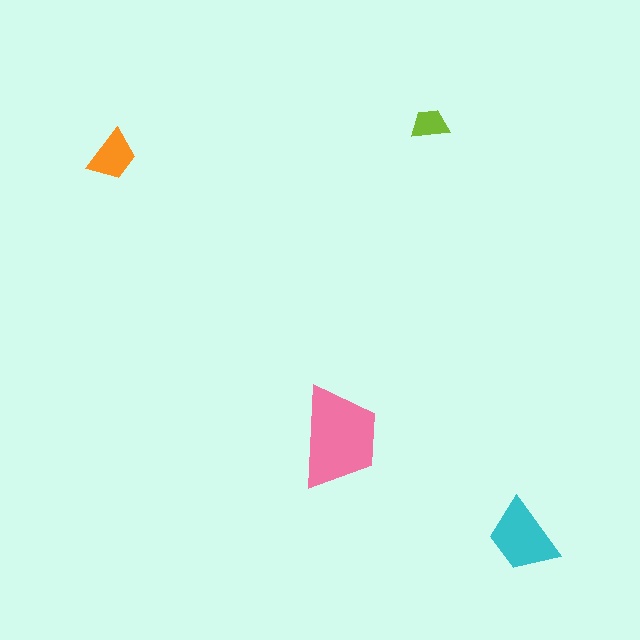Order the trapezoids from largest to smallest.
the pink one, the cyan one, the orange one, the lime one.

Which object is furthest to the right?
The cyan trapezoid is rightmost.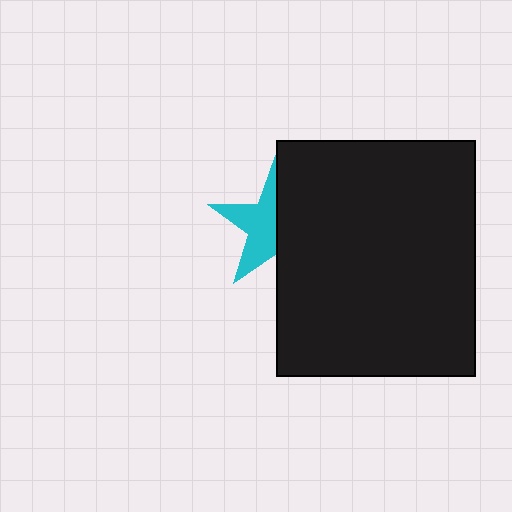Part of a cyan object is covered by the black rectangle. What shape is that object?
It is a star.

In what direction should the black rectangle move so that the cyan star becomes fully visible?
The black rectangle should move right. That is the shortest direction to clear the overlap and leave the cyan star fully visible.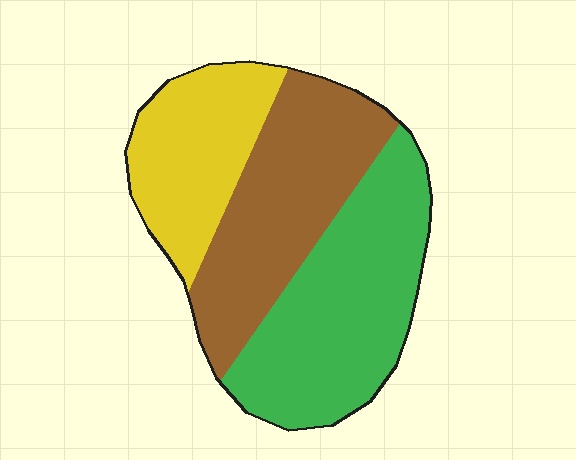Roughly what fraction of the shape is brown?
Brown covers roughly 35% of the shape.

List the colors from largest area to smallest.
From largest to smallest: green, brown, yellow.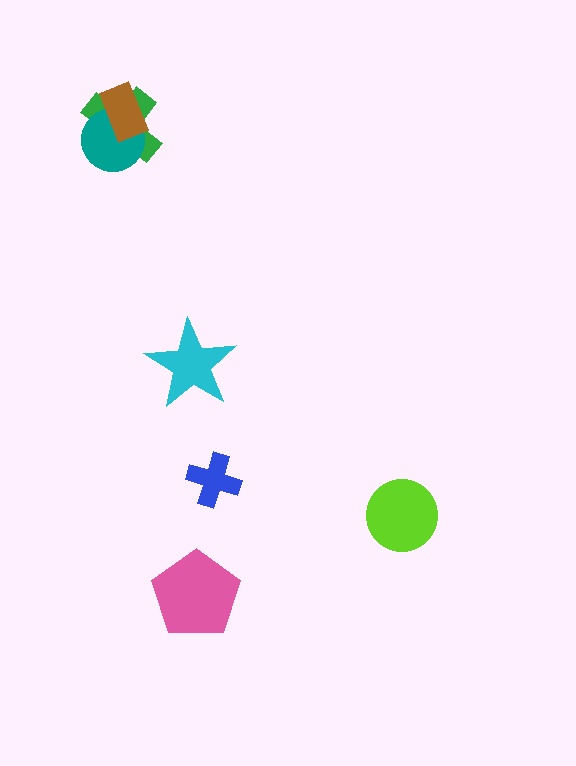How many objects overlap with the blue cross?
0 objects overlap with the blue cross.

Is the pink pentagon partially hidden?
No, no other shape covers it.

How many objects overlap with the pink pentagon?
0 objects overlap with the pink pentagon.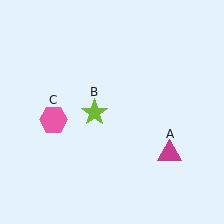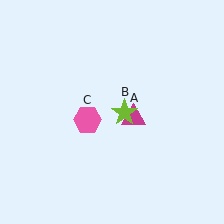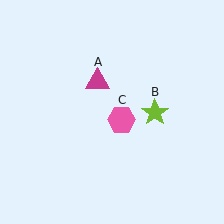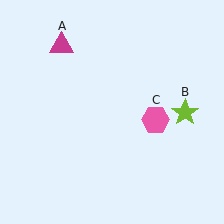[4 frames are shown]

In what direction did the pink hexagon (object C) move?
The pink hexagon (object C) moved right.